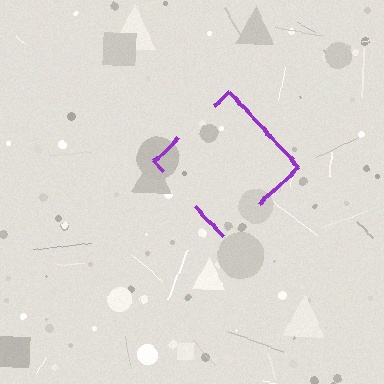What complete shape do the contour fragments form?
The contour fragments form a diamond.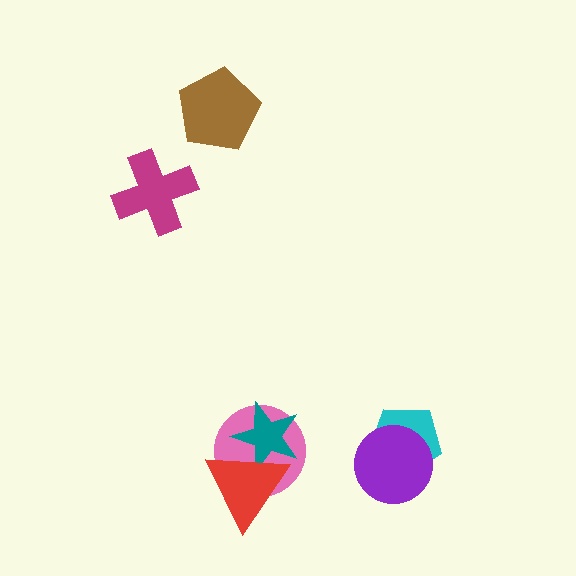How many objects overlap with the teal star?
2 objects overlap with the teal star.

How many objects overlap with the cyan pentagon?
1 object overlaps with the cyan pentagon.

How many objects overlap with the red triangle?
2 objects overlap with the red triangle.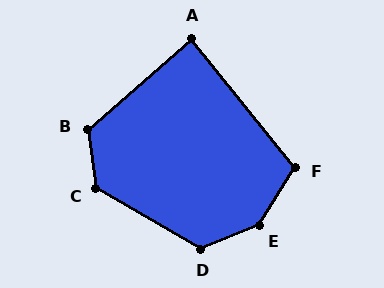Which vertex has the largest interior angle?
E, at approximately 144 degrees.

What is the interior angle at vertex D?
Approximately 127 degrees (obtuse).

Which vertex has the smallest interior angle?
A, at approximately 88 degrees.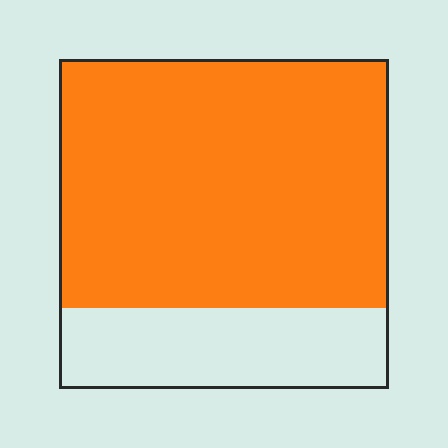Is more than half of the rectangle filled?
Yes.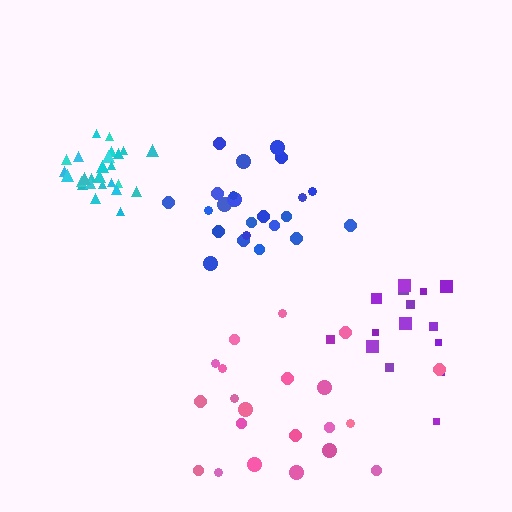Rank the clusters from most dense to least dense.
cyan, purple, blue, pink.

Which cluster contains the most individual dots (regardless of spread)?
Cyan (26).